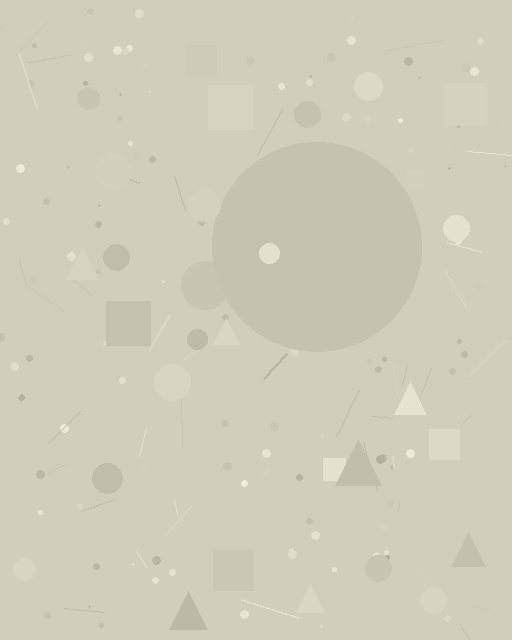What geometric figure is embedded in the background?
A circle is embedded in the background.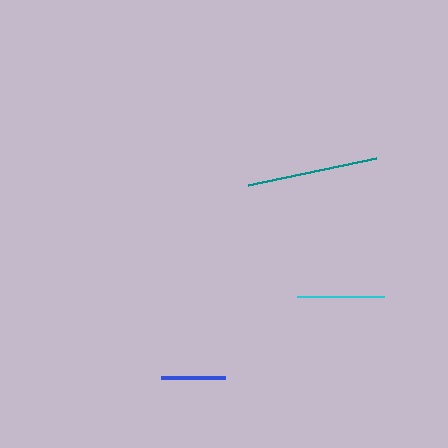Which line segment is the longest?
The teal line is the longest at approximately 131 pixels.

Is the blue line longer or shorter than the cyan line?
The cyan line is longer than the blue line.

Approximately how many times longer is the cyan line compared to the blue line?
The cyan line is approximately 1.3 times the length of the blue line.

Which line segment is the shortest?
The blue line is the shortest at approximately 64 pixels.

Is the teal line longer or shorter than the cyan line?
The teal line is longer than the cyan line.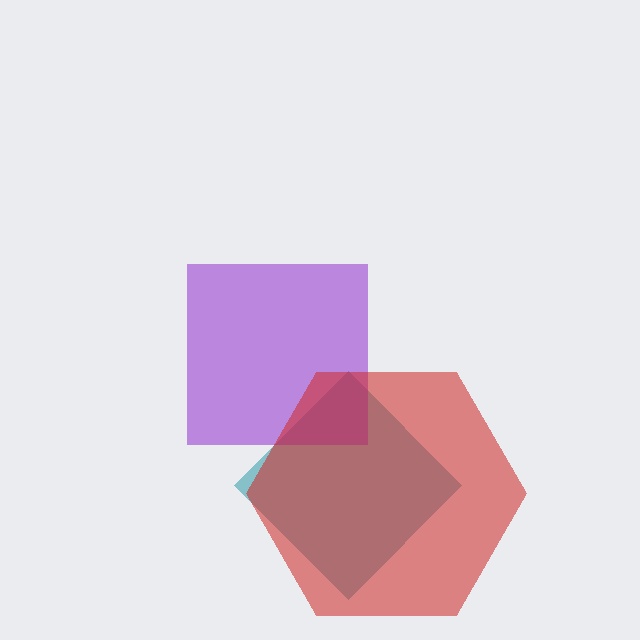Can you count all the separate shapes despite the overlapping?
Yes, there are 3 separate shapes.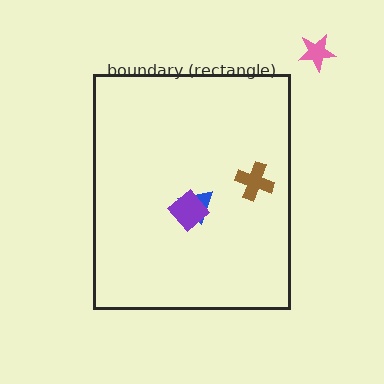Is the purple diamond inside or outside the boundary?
Inside.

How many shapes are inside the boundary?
3 inside, 1 outside.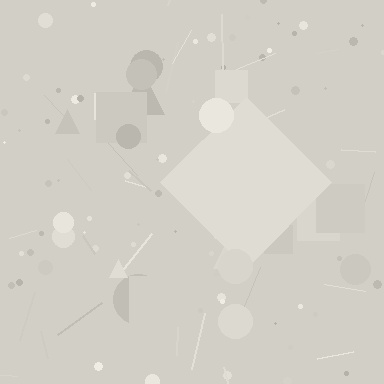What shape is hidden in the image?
A diamond is hidden in the image.